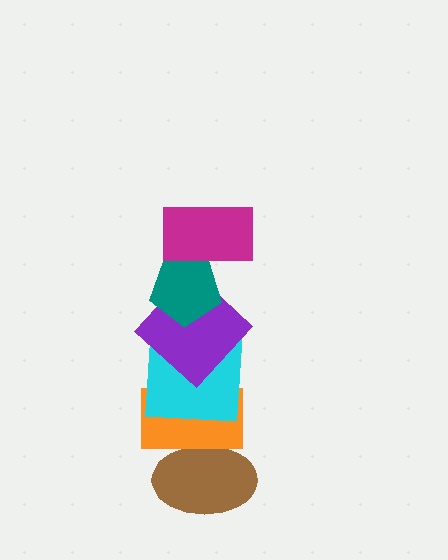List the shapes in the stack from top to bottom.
From top to bottom: the magenta rectangle, the teal pentagon, the purple diamond, the cyan square, the orange rectangle, the brown ellipse.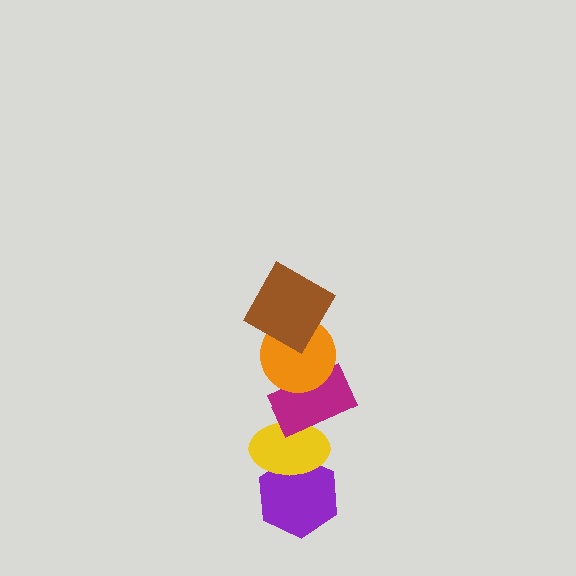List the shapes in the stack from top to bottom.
From top to bottom: the brown square, the orange circle, the magenta rectangle, the yellow ellipse, the purple hexagon.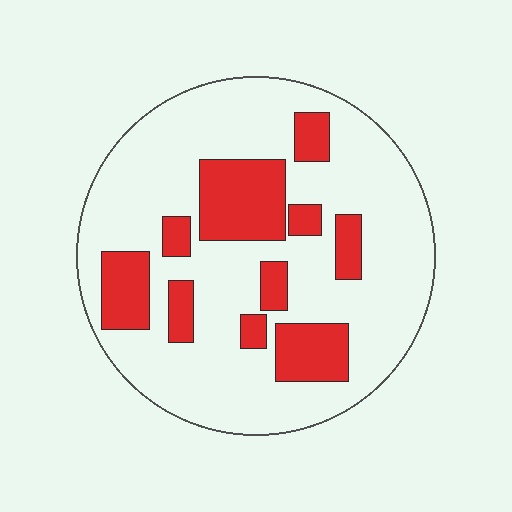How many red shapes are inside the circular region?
10.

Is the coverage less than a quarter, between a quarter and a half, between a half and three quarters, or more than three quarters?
Less than a quarter.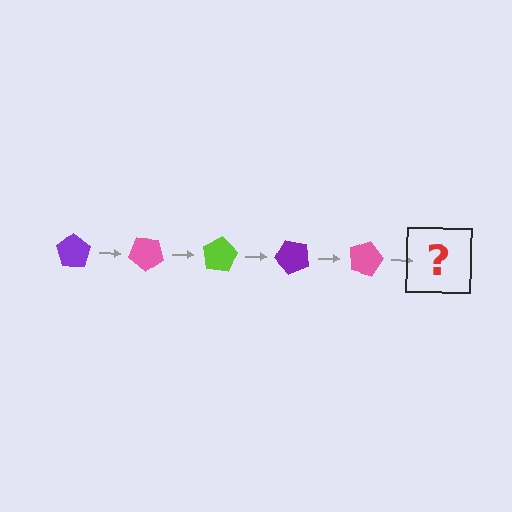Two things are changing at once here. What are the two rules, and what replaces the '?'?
The two rules are that it rotates 40 degrees each step and the color cycles through purple, pink, and lime. The '?' should be a lime pentagon, rotated 200 degrees from the start.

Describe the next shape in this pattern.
It should be a lime pentagon, rotated 200 degrees from the start.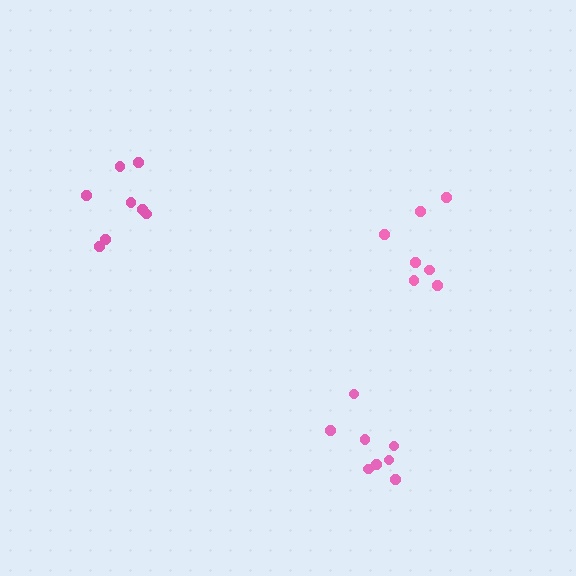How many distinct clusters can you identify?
There are 3 distinct clusters.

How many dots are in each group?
Group 1: 8 dots, Group 2: 7 dots, Group 3: 8 dots (23 total).